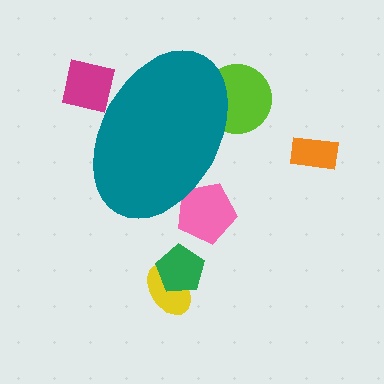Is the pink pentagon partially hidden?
Yes, the pink pentagon is partially hidden behind the teal ellipse.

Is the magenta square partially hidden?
Yes, the magenta square is partially hidden behind the teal ellipse.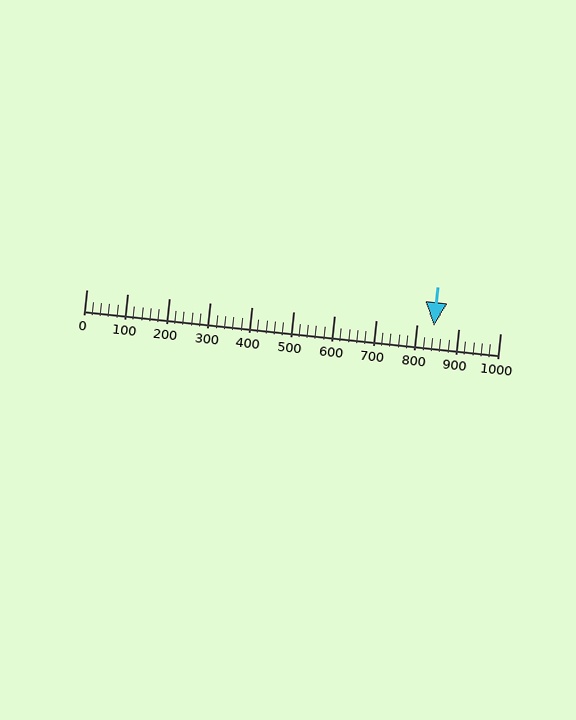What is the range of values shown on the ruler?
The ruler shows values from 0 to 1000.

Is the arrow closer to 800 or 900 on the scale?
The arrow is closer to 800.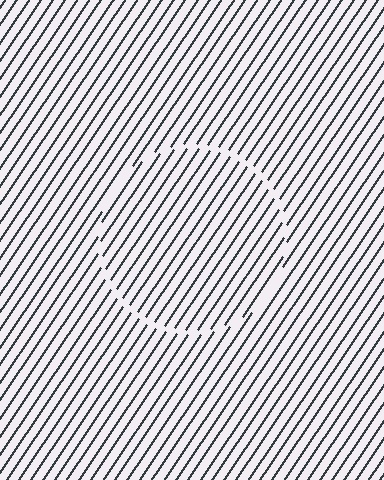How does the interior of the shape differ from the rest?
The interior of the shape contains the same grating, shifted by half a period — the contour is defined by the phase discontinuity where line-ends from the inner and outer gratings abut.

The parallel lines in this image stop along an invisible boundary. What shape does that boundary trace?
An illusory circle. The interior of the shape contains the same grating, shifted by half a period — the contour is defined by the phase discontinuity where line-ends from the inner and outer gratings abut.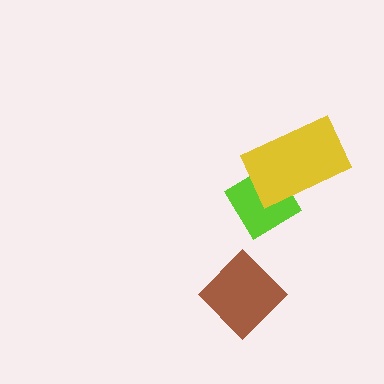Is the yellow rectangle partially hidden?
No, no other shape covers it.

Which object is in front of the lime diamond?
The yellow rectangle is in front of the lime diamond.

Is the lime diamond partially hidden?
Yes, it is partially covered by another shape.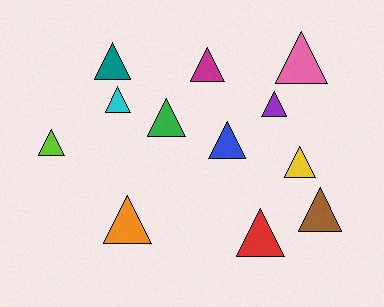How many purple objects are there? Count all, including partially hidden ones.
There is 1 purple object.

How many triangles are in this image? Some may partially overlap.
There are 12 triangles.